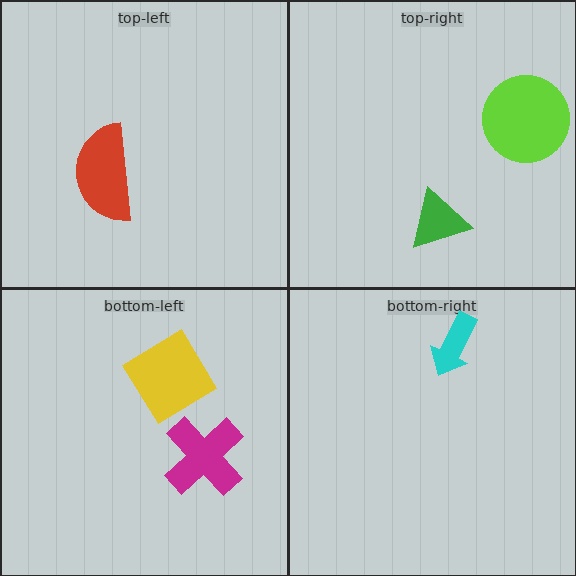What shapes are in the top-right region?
The green triangle, the lime circle.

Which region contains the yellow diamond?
The bottom-left region.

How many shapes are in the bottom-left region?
2.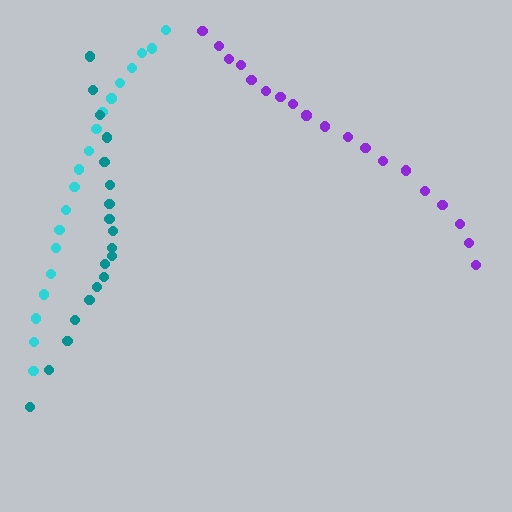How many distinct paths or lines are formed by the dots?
There are 3 distinct paths.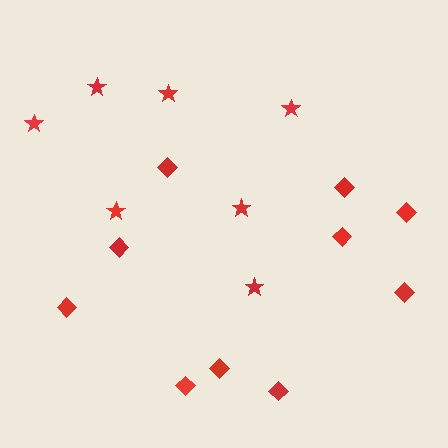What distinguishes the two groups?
There are 2 groups: one group of diamonds (10) and one group of stars (7).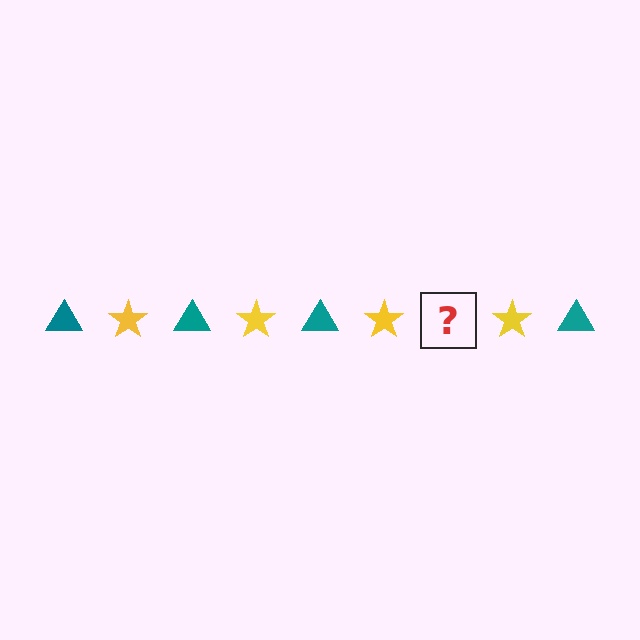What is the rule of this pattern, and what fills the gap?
The rule is that the pattern alternates between teal triangle and yellow star. The gap should be filled with a teal triangle.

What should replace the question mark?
The question mark should be replaced with a teal triangle.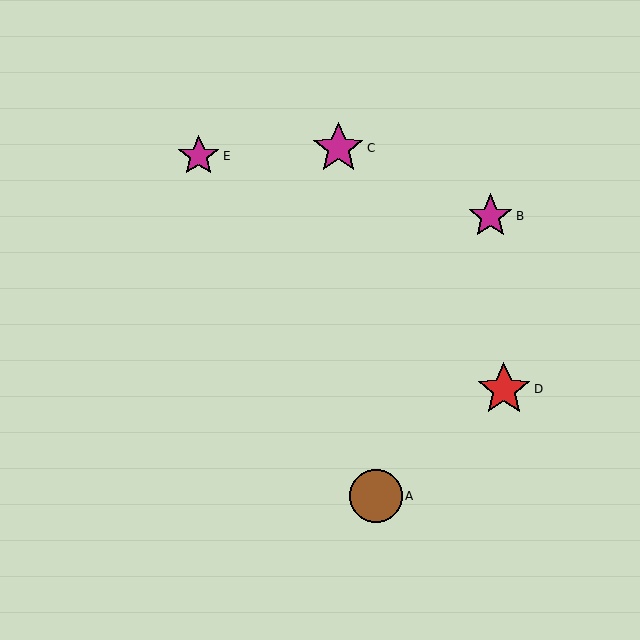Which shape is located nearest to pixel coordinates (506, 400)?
The red star (labeled D) at (504, 389) is nearest to that location.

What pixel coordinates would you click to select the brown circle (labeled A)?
Click at (376, 496) to select the brown circle A.